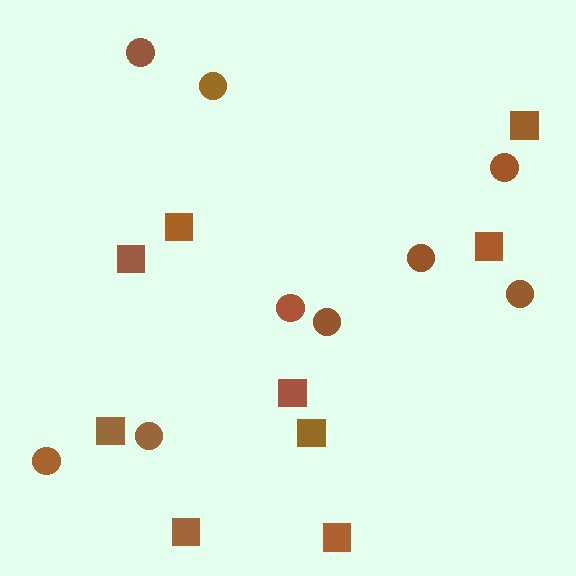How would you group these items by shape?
There are 2 groups: one group of squares (9) and one group of circles (9).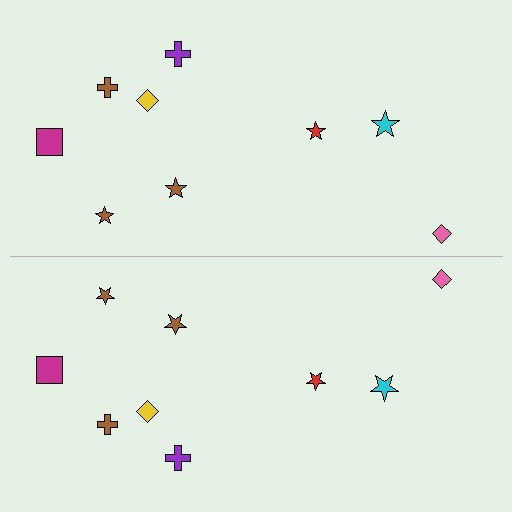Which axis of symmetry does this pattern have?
The pattern has a horizontal axis of symmetry running through the center of the image.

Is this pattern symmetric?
Yes, this pattern has bilateral (reflection) symmetry.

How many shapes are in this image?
There are 18 shapes in this image.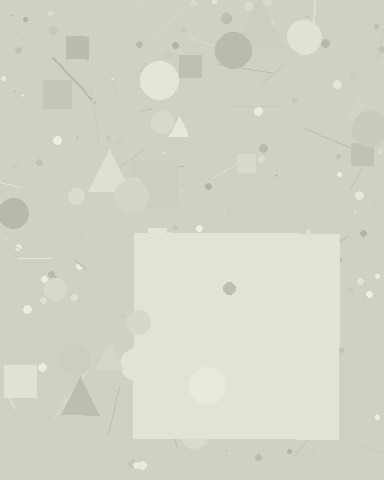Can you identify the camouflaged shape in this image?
The camouflaged shape is a square.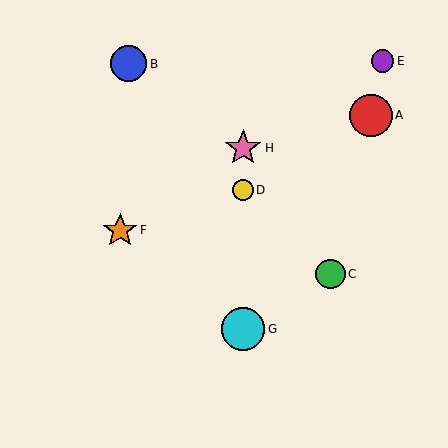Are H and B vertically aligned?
No, H is at x≈243 and B is at x≈129.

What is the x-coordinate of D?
Object D is at x≈243.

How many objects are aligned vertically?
3 objects (D, G, H) are aligned vertically.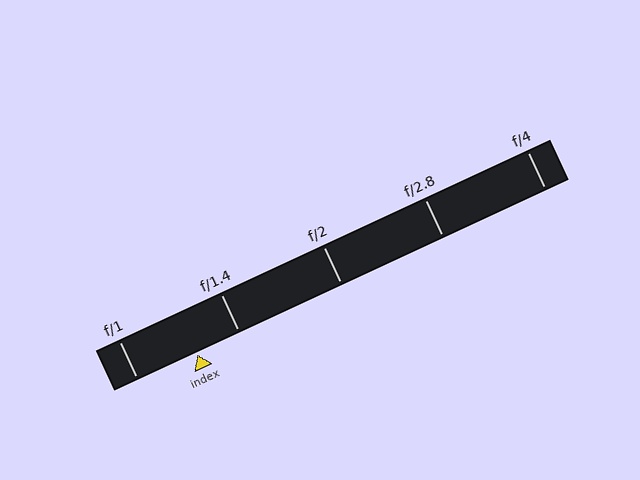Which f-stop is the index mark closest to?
The index mark is closest to f/1.4.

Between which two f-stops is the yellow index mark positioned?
The index mark is between f/1 and f/1.4.